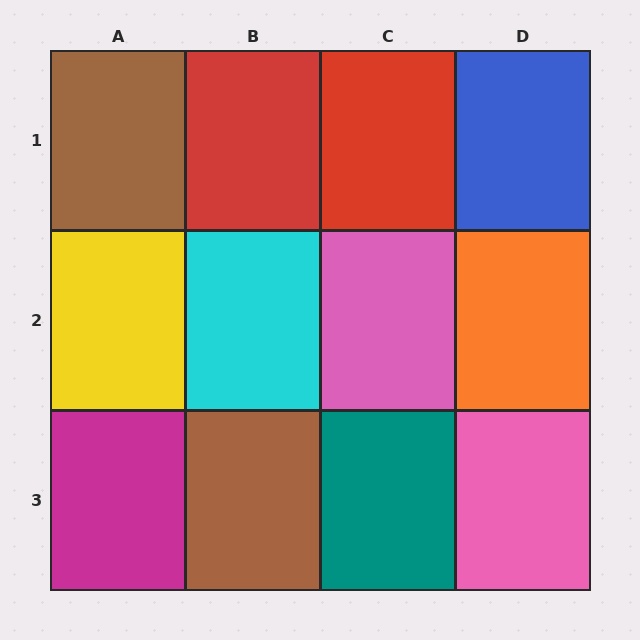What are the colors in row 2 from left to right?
Yellow, cyan, pink, orange.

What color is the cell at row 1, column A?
Brown.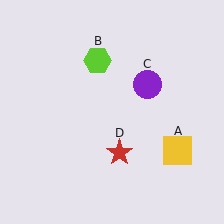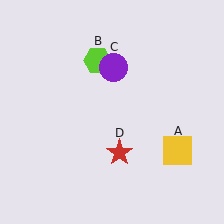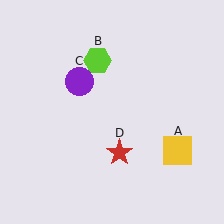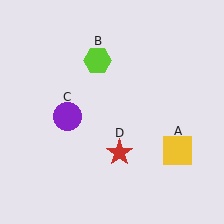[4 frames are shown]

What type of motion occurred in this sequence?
The purple circle (object C) rotated counterclockwise around the center of the scene.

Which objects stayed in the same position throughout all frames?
Yellow square (object A) and lime hexagon (object B) and red star (object D) remained stationary.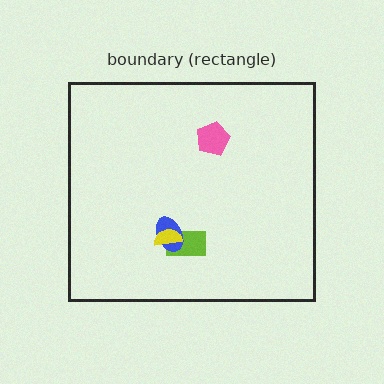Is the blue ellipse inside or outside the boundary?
Inside.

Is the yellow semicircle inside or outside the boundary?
Inside.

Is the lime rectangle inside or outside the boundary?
Inside.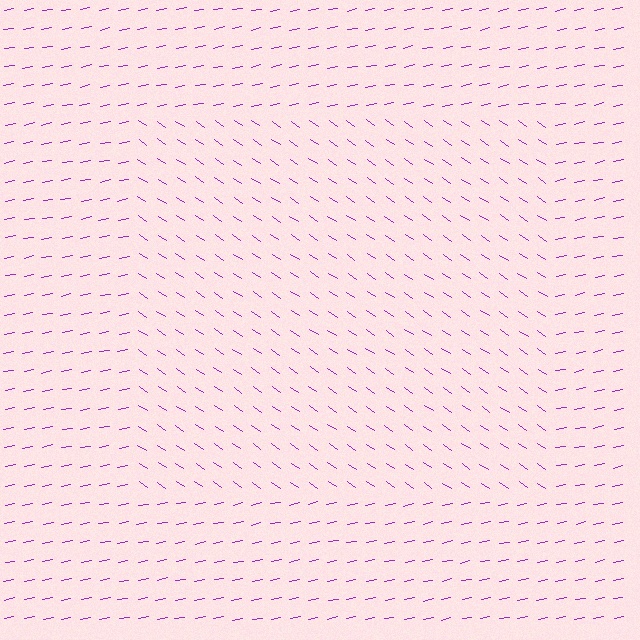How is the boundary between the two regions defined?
The boundary is defined purely by a change in line orientation (approximately 45 degrees difference). All lines are the same color and thickness.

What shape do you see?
I see a rectangle.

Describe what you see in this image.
The image is filled with small purple line segments. A rectangle region in the image has lines oriented differently from the surrounding lines, creating a visible texture boundary.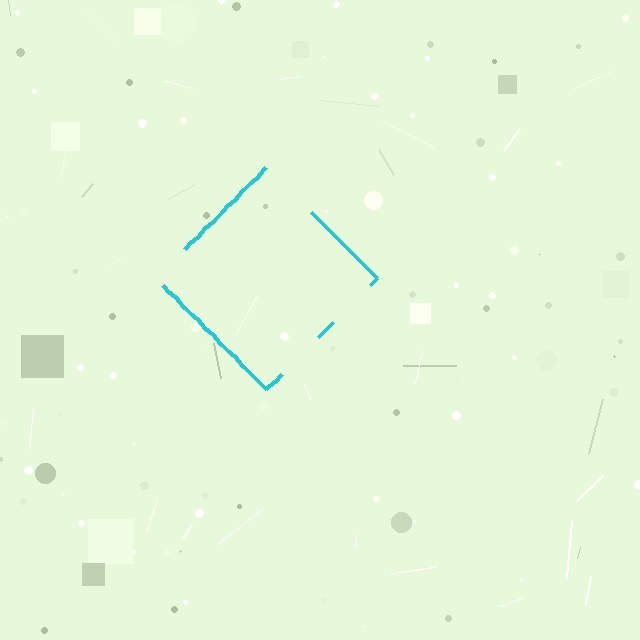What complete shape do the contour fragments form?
The contour fragments form a diamond.